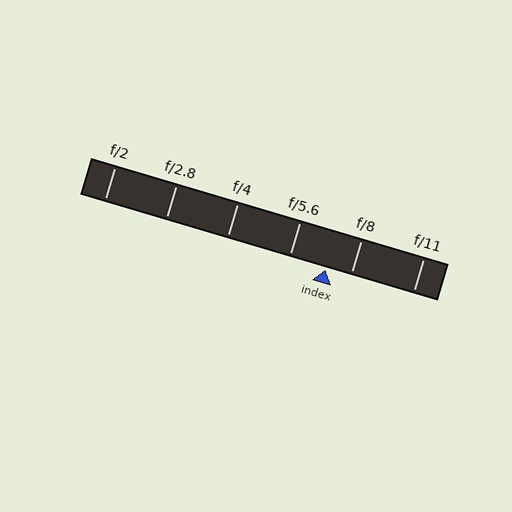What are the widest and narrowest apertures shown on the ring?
The widest aperture shown is f/2 and the narrowest is f/11.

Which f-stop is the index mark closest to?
The index mark is closest to f/8.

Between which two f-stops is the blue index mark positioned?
The index mark is between f/5.6 and f/8.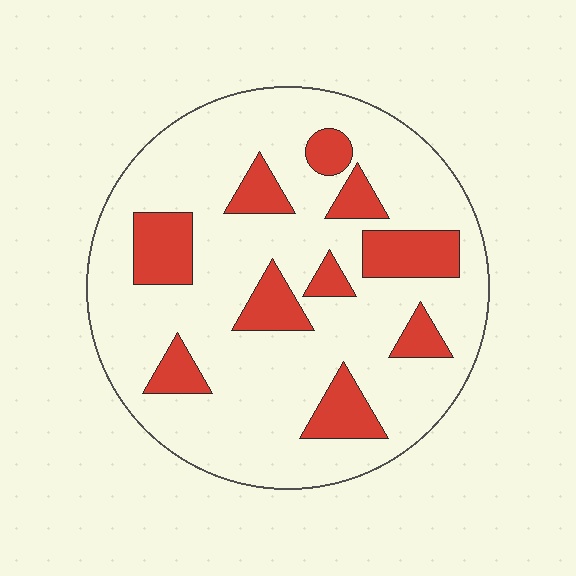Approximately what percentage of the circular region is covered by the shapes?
Approximately 20%.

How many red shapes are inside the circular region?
10.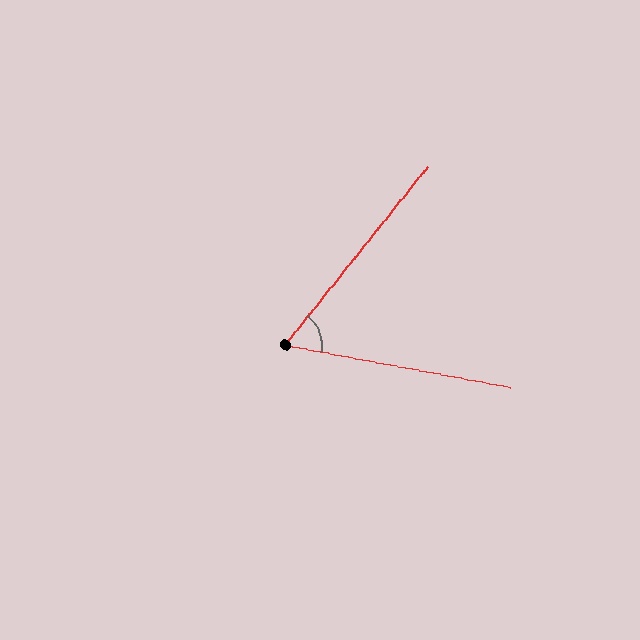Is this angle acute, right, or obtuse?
It is acute.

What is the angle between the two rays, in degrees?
Approximately 62 degrees.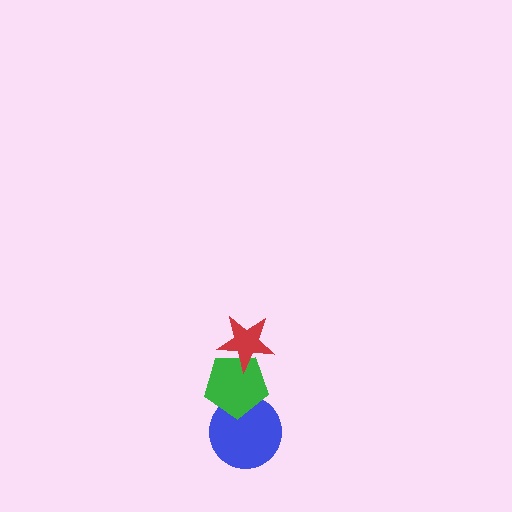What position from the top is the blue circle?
The blue circle is 3rd from the top.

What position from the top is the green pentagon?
The green pentagon is 2nd from the top.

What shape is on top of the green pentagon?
The red star is on top of the green pentagon.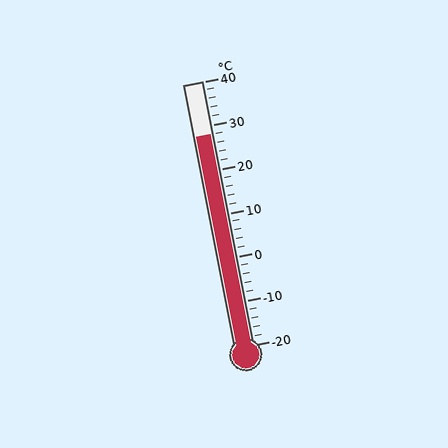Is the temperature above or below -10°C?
The temperature is above -10°C.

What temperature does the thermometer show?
The thermometer shows approximately 28°C.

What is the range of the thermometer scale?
The thermometer scale ranges from -20°C to 40°C.